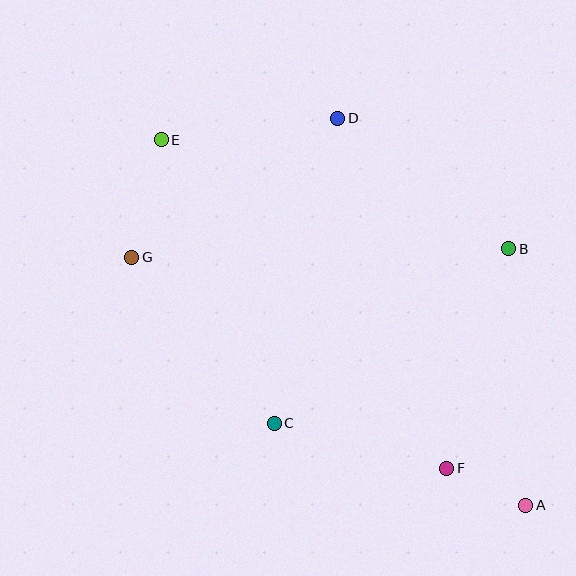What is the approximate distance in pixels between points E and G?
The distance between E and G is approximately 121 pixels.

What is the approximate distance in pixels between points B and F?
The distance between B and F is approximately 228 pixels.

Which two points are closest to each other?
Points A and F are closest to each other.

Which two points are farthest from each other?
Points A and E are farthest from each other.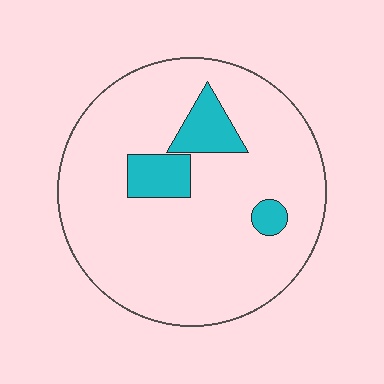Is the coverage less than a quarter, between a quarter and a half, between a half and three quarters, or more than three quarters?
Less than a quarter.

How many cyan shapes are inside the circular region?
3.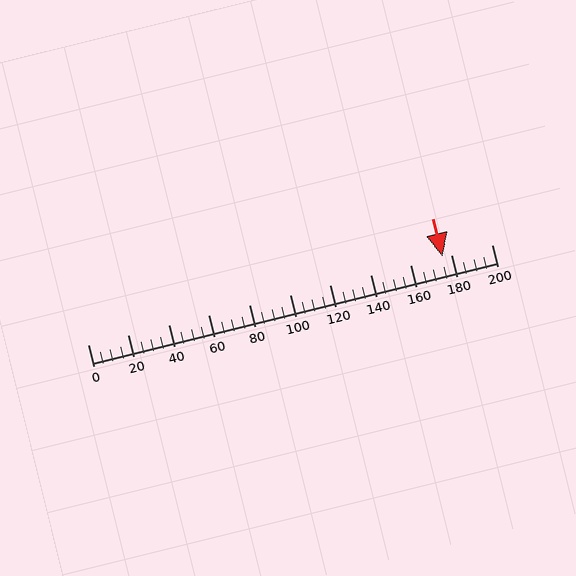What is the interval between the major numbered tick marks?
The major tick marks are spaced 20 units apart.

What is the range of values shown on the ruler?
The ruler shows values from 0 to 200.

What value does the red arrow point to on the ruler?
The red arrow points to approximately 176.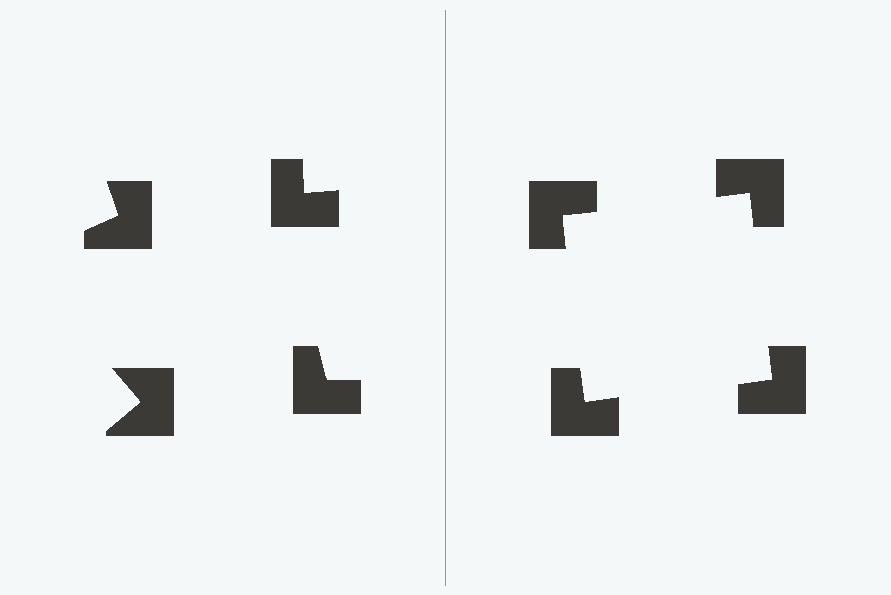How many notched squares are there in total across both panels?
8 — 4 on each side.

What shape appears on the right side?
An illusory square.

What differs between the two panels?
The notched squares are positioned identically on both sides; only the wedge orientations differ. On the right they align to a square; on the left they are misaligned.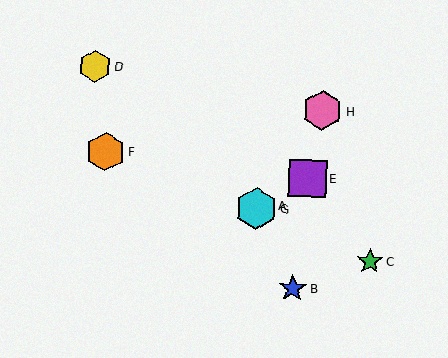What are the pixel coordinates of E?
Object E is at (308, 178).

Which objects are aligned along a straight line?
Objects A, E, G are aligned along a straight line.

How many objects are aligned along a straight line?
3 objects (A, E, G) are aligned along a straight line.